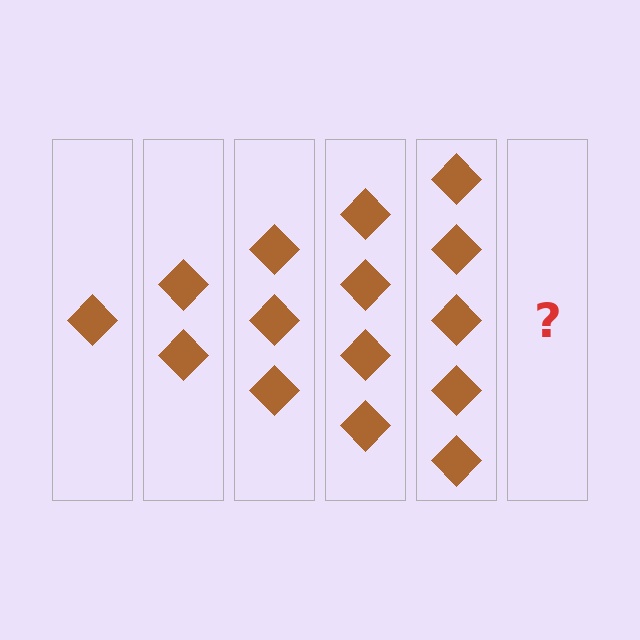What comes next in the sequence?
The next element should be 6 diamonds.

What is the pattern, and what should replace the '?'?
The pattern is that each step adds one more diamond. The '?' should be 6 diamonds.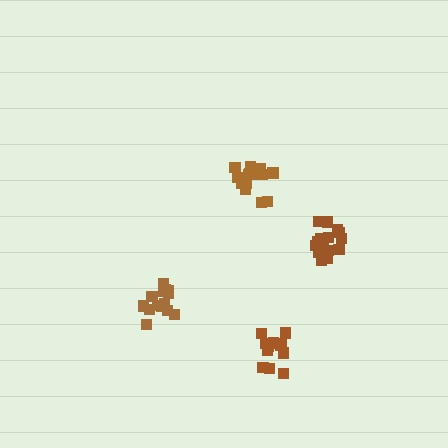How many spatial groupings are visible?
There are 4 spatial groupings.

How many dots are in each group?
Group 1: 15 dots, Group 2: 14 dots, Group 3: 12 dots, Group 4: 16 dots (57 total).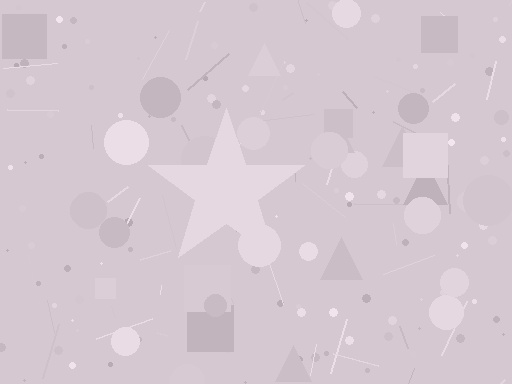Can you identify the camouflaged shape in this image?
The camouflaged shape is a star.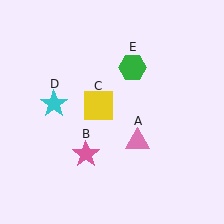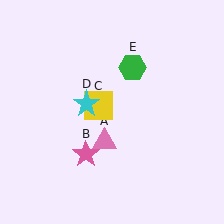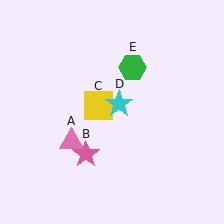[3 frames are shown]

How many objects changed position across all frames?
2 objects changed position: pink triangle (object A), cyan star (object D).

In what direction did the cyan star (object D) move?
The cyan star (object D) moved right.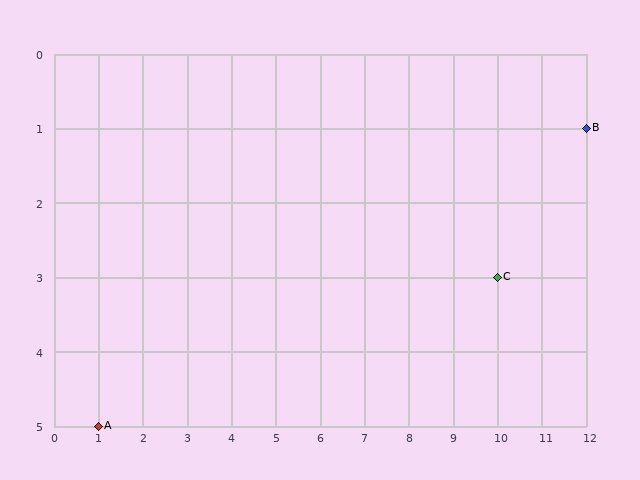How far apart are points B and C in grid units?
Points B and C are 2 columns and 2 rows apart (about 2.8 grid units diagonally).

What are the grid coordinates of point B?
Point B is at grid coordinates (12, 1).